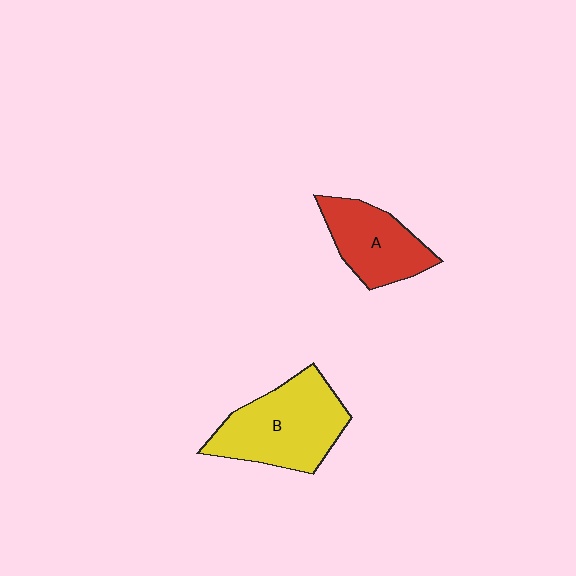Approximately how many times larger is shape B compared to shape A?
Approximately 1.4 times.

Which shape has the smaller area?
Shape A (red).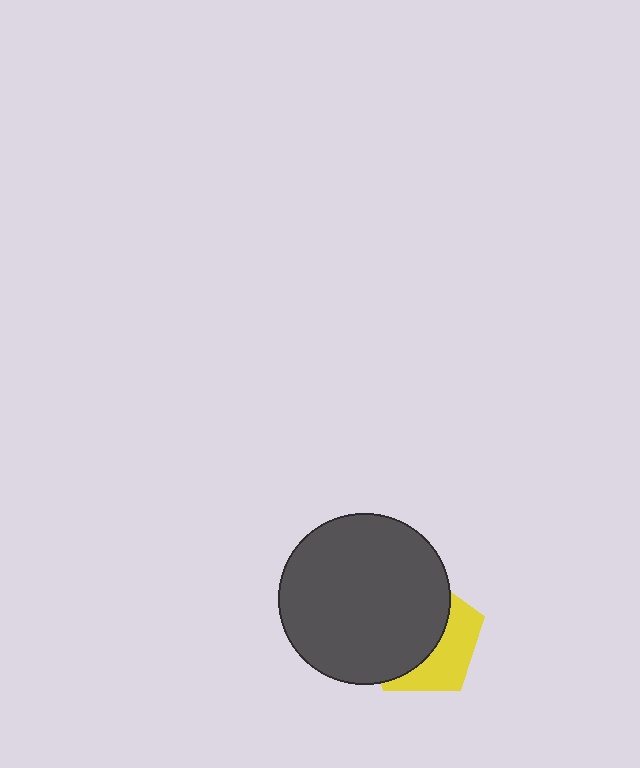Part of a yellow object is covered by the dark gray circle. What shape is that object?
It is a pentagon.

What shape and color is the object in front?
The object in front is a dark gray circle.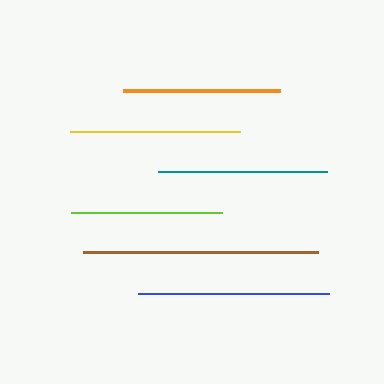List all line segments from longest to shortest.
From longest to shortest: brown, blue, yellow, teal, orange, lime.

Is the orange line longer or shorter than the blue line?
The blue line is longer than the orange line.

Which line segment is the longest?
The brown line is the longest at approximately 236 pixels.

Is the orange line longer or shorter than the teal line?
The teal line is longer than the orange line.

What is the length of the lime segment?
The lime segment is approximately 151 pixels long.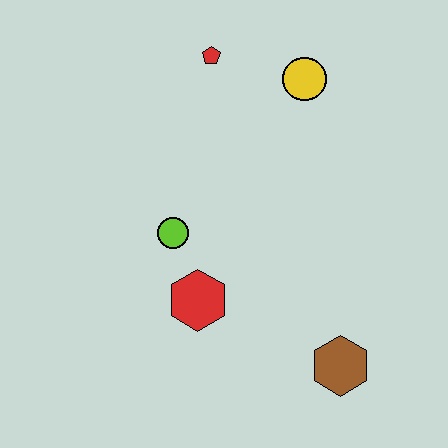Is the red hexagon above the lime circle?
No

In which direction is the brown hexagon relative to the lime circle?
The brown hexagon is to the right of the lime circle.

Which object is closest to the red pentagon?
The yellow circle is closest to the red pentagon.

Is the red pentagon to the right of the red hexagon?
Yes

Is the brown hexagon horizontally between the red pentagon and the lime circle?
No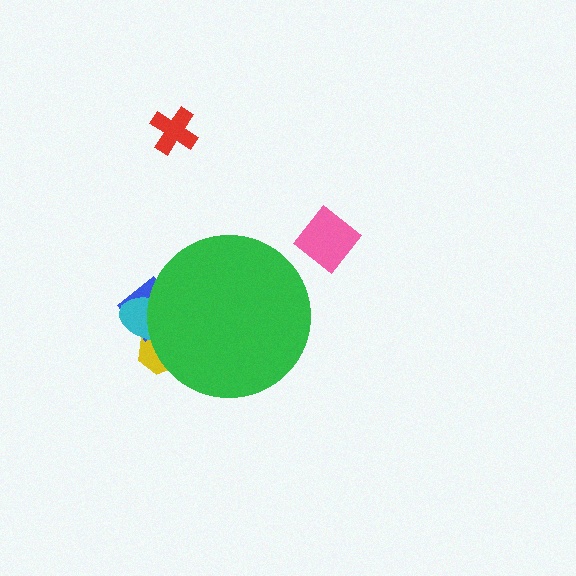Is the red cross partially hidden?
No, the red cross is fully visible.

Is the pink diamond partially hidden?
No, the pink diamond is fully visible.